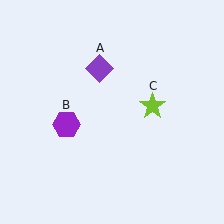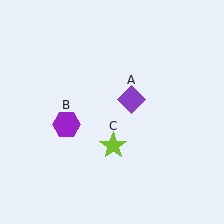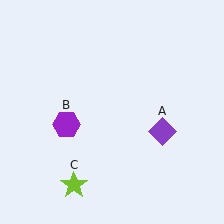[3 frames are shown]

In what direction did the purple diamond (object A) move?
The purple diamond (object A) moved down and to the right.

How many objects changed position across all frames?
2 objects changed position: purple diamond (object A), lime star (object C).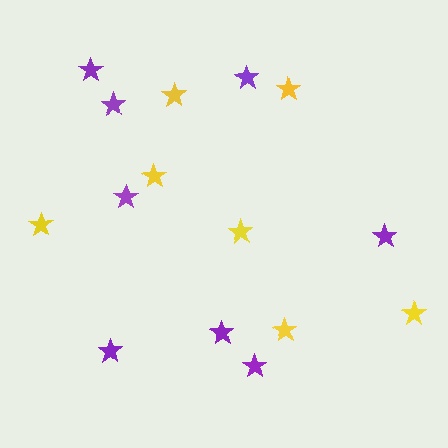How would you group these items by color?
There are 2 groups: one group of yellow stars (7) and one group of purple stars (8).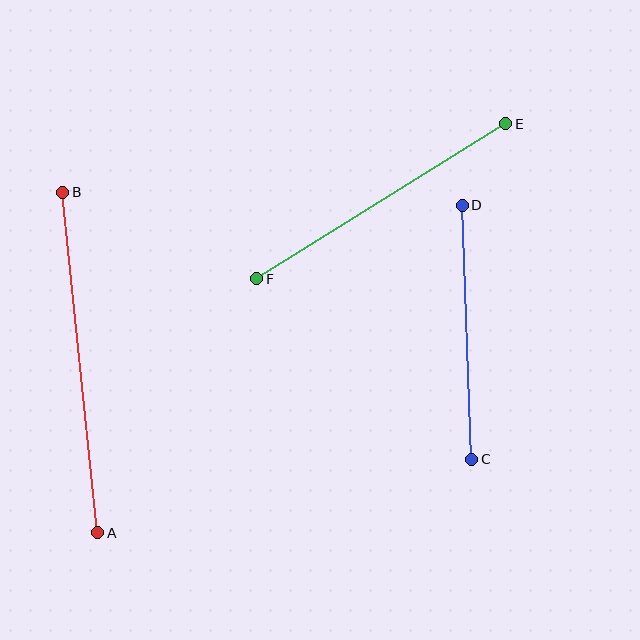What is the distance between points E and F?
The distance is approximately 293 pixels.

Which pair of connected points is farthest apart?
Points A and B are farthest apart.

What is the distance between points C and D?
The distance is approximately 254 pixels.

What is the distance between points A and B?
The distance is approximately 342 pixels.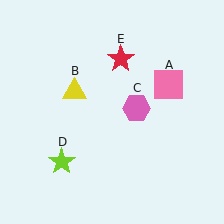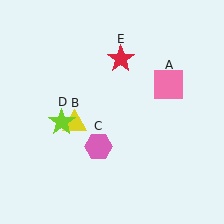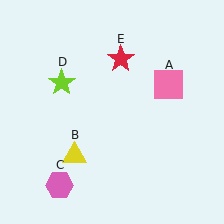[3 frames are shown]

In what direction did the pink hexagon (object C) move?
The pink hexagon (object C) moved down and to the left.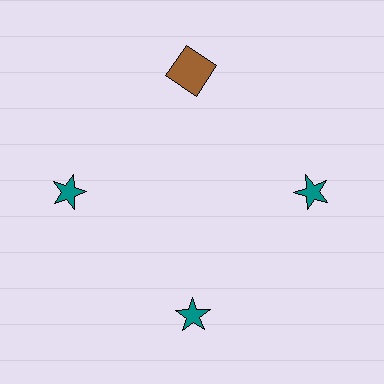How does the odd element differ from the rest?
It differs in both color (brown instead of teal) and shape (square instead of star).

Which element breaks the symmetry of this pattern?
The brown square at roughly the 12 o'clock position breaks the symmetry. All other shapes are teal stars.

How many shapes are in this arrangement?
There are 4 shapes arranged in a ring pattern.